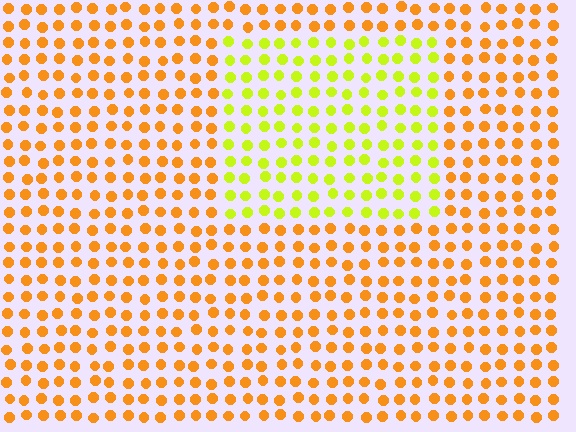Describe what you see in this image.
The image is filled with small orange elements in a uniform arrangement. A rectangle-shaped region is visible where the elements are tinted to a slightly different hue, forming a subtle color boundary.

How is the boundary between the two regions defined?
The boundary is defined purely by a slight shift in hue (about 42 degrees). Spacing, size, and orientation are identical on both sides.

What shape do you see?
I see a rectangle.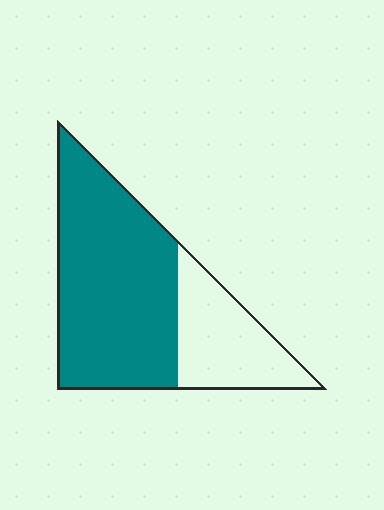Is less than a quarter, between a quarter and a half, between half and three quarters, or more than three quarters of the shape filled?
Between half and three quarters.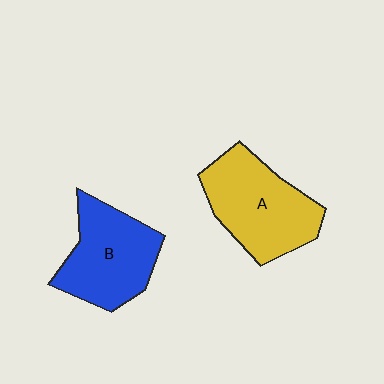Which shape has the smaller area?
Shape B (blue).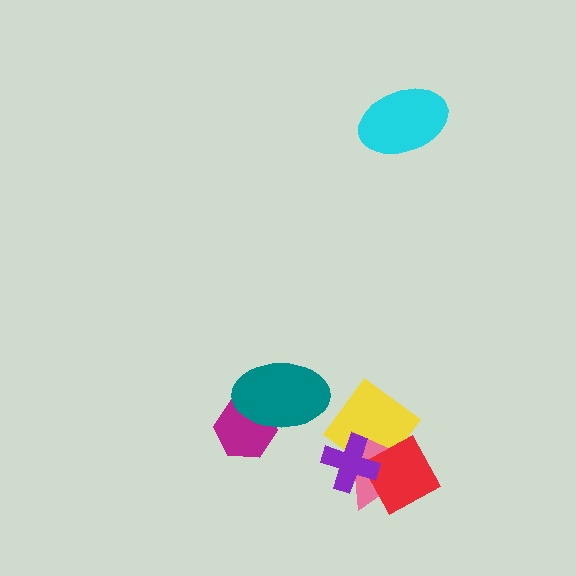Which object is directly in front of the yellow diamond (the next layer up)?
The pink triangle is directly in front of the yellow diamond.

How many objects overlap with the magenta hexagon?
1 object overlaps with the magenta hexagon.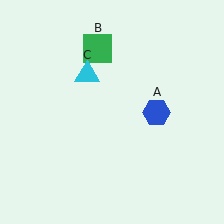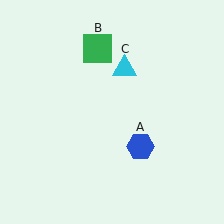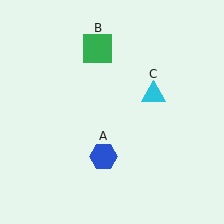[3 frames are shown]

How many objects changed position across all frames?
2 objects changed position: blue hexagon (object A), cyan triangle (object C).